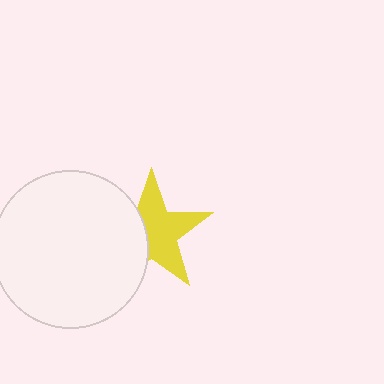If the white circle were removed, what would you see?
You would see the complete yellow star.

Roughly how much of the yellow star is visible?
About half of it is visible (roughly 61%).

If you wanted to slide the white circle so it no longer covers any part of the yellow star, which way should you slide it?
Slide it left — that is the most direct way to separate the two shapes.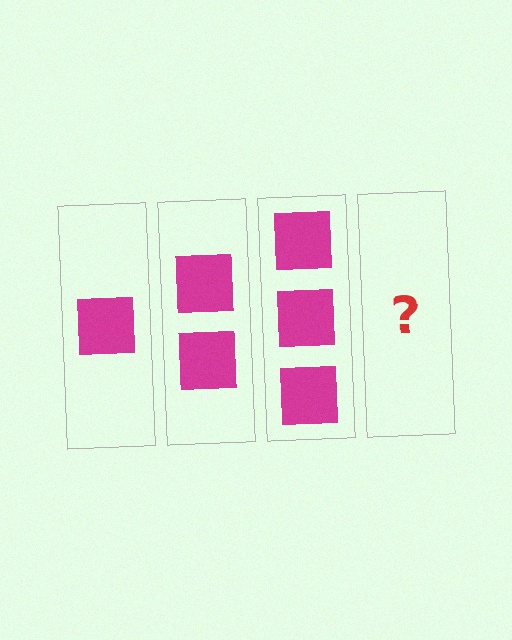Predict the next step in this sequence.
The next step is 4 squares.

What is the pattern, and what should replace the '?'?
The pattern is that each step adds one more square. The '?' should be 4 squares.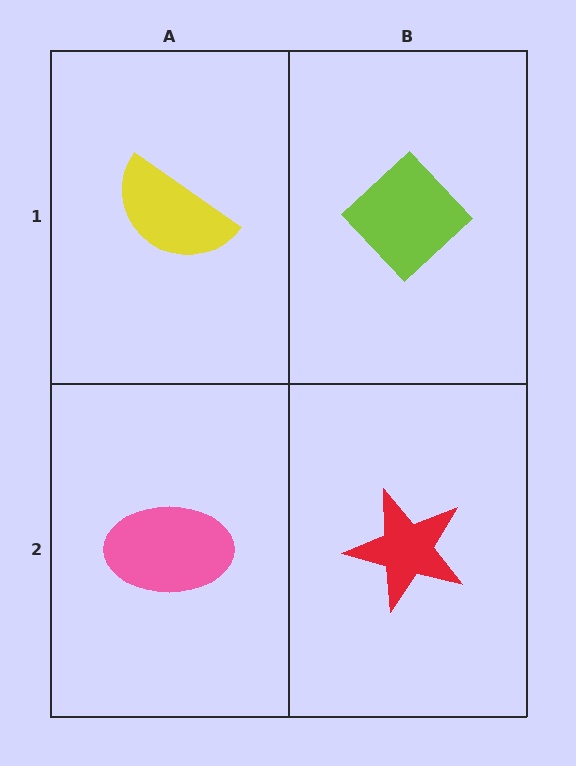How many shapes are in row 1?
2 shapes.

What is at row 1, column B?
A lime diamond.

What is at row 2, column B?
A red star.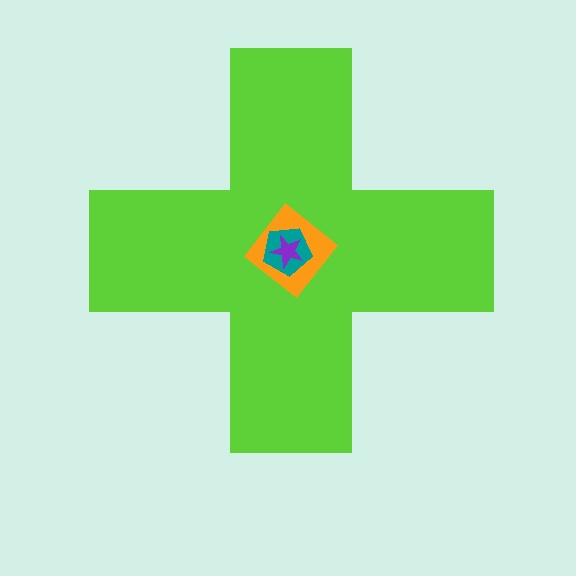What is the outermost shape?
The lime cross.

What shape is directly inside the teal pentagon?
The purple star.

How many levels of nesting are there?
4.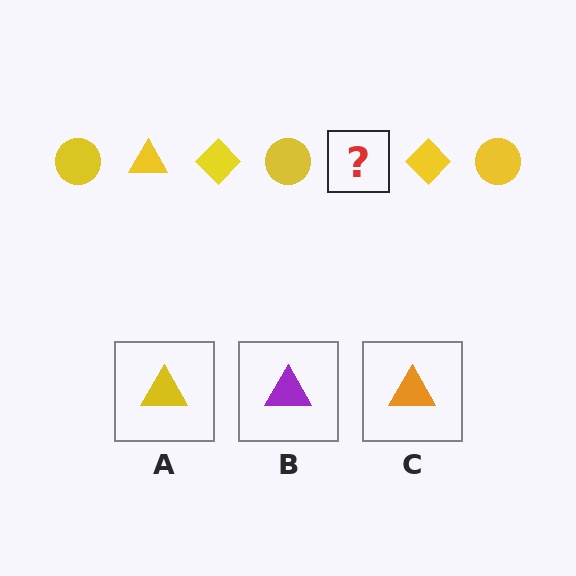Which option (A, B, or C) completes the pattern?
A.